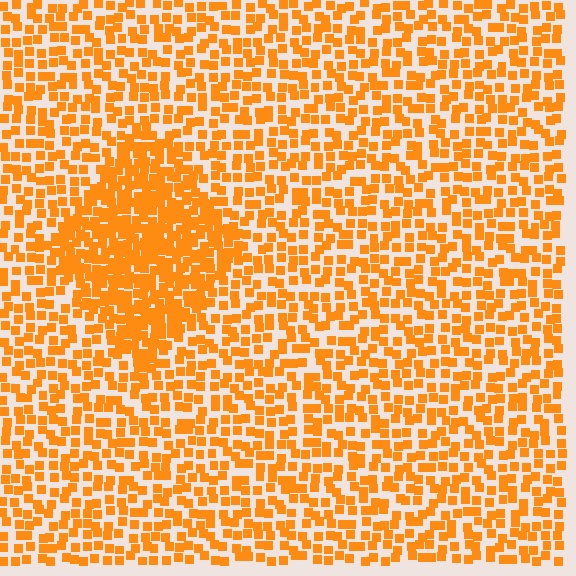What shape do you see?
I see a diamond.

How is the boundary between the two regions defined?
The boundary is defined by a change in element density (approximately 1.9x ratio). All elements are the same color, size, and shape.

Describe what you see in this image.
The image contains small orange elements arranged at two different densities. A diamond-shaped region is visible where the elements are more densely packed than the surrounding area.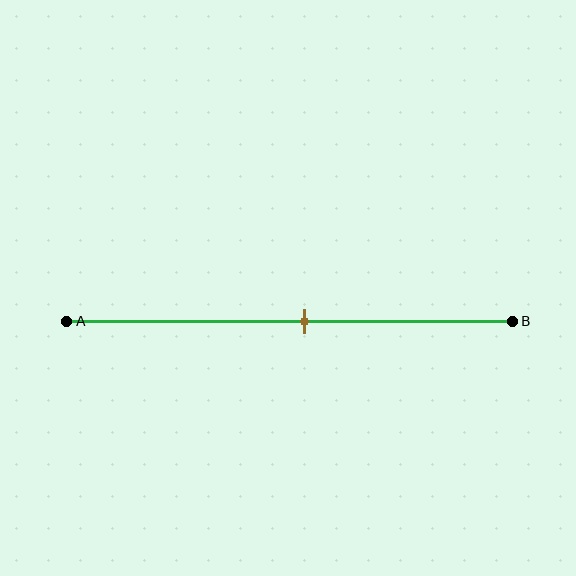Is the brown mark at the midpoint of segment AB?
No, the mark is at about 55% from A, not at the 50% midpoint.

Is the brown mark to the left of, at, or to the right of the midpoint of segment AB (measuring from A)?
The brown mark is to the right of the midpoint of segment AB.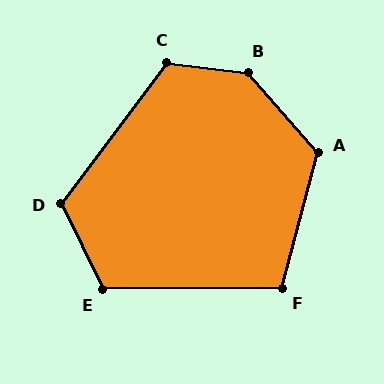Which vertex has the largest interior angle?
B, at approximately 138 degrees.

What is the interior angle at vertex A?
Approximately 124 degrees (obtuse).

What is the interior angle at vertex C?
Approximately 120 degrees (obtuse).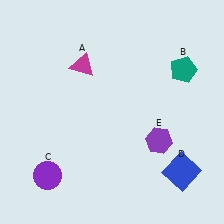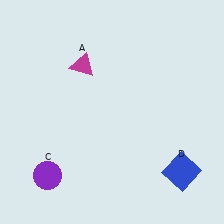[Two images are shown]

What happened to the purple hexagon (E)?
The purple hexagon (E) was removed in Image 2. It was in the bottom-right area of Image 1.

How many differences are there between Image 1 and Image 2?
There are 2 differences between the two images.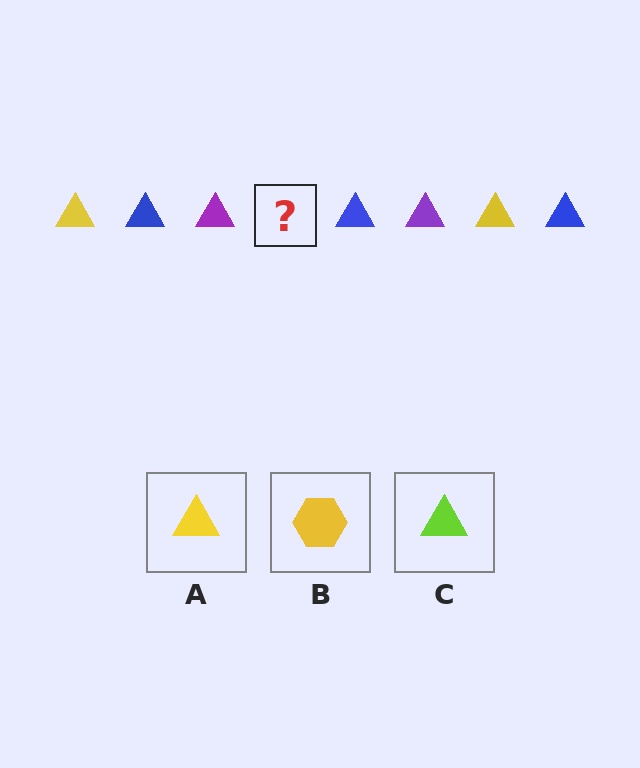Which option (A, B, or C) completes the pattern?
A.